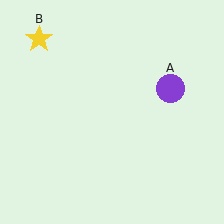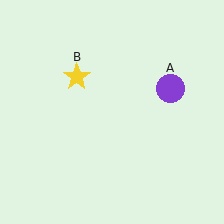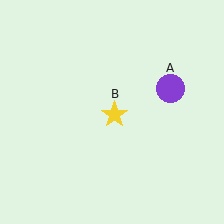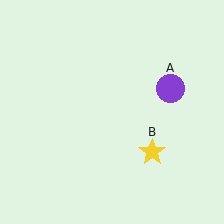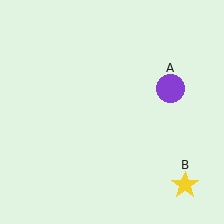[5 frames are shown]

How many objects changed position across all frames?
1 object changed position: yellow star (object B).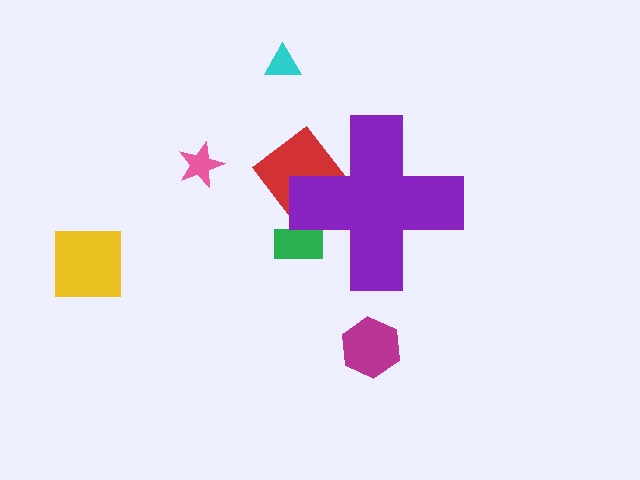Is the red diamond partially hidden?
Yes, the red diamond is partially hidden behind the purple cross.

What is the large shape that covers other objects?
A purple cross.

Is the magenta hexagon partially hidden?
No, the magenta hexagon is fully visible.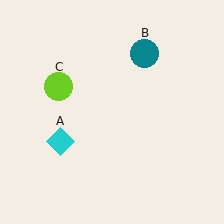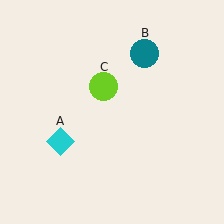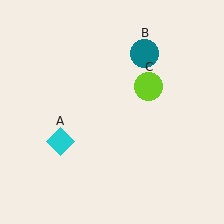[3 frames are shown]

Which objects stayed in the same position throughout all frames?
Cyan diamond (object A) and teal circle (object B) remained stationary.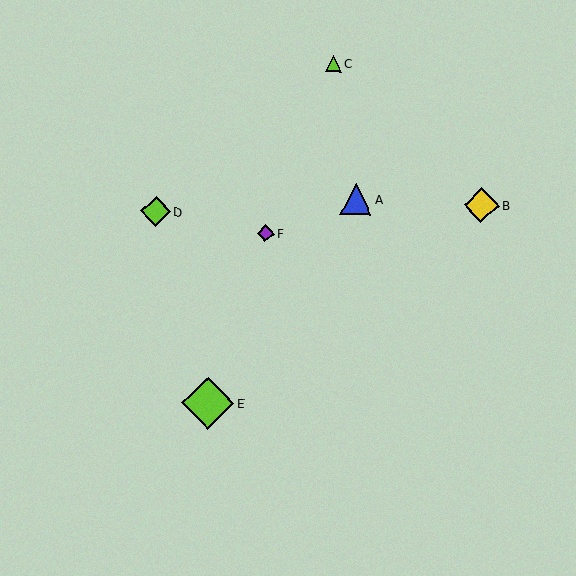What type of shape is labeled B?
Shape B is a yellow diamond.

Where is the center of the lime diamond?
The center of the lime diamond is at (156, 211).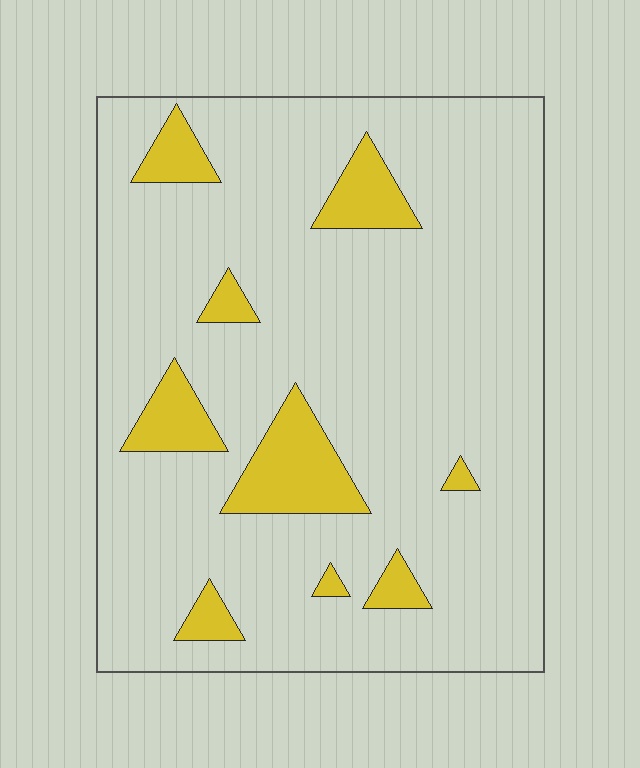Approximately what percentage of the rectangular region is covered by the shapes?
Approximately 15%.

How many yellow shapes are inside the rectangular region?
9.